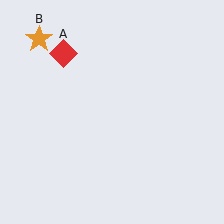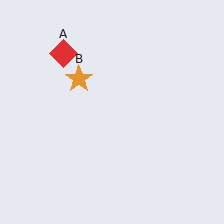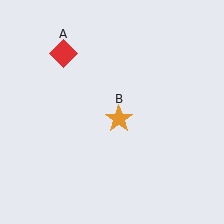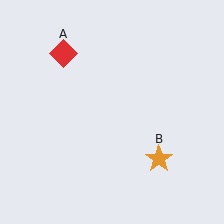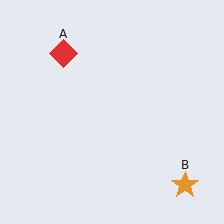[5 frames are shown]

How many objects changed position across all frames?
1 object changed position: orange star (object B).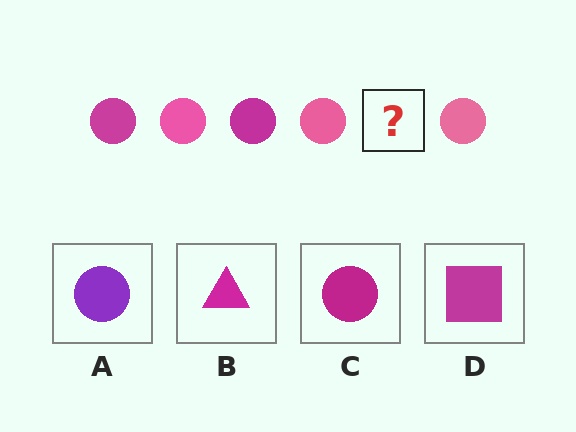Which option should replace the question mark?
Option C.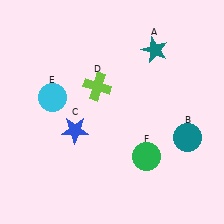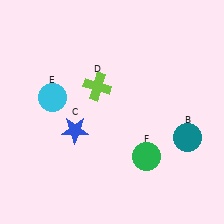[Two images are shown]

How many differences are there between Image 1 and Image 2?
There is 1 difference between the two images.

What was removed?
The teal star (A) was removed in Image 2.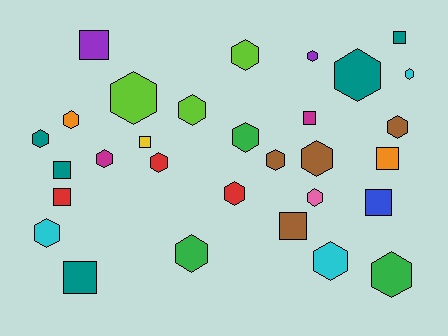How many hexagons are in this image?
There are 20 hexagons.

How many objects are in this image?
There are 30 objects.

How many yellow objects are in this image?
There is 1 yellow object.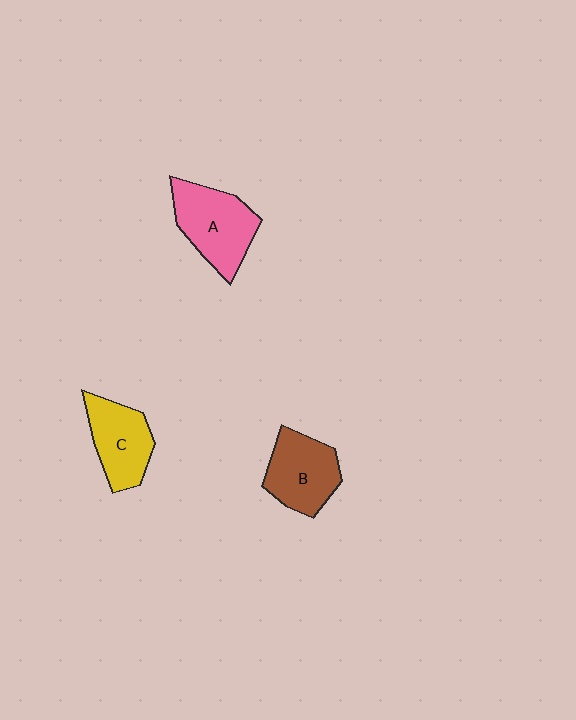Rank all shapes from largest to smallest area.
From largest to smallest: A (pink), B (brown), C (yellow).